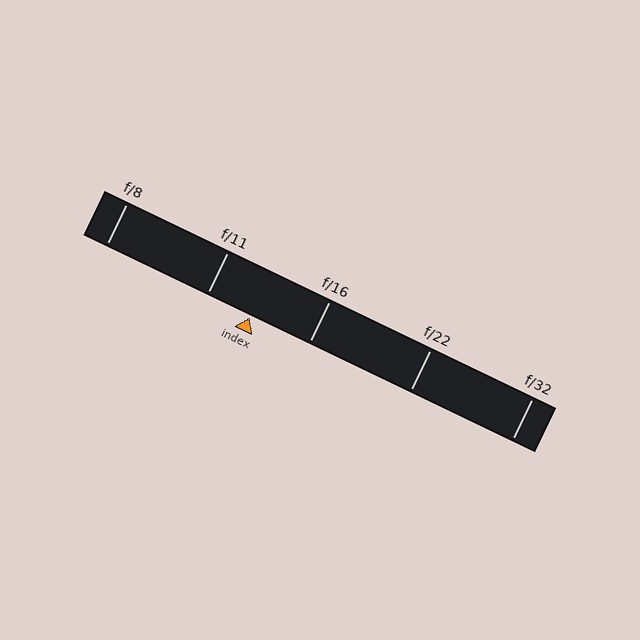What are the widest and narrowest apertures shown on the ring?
The widest aperture shown is f/8 and the narrowest is f/32.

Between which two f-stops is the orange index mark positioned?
The index mark is between f/11 and f/16.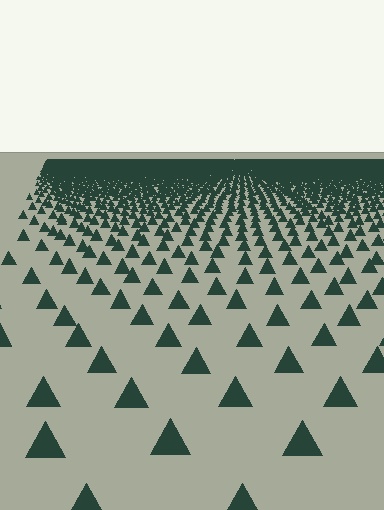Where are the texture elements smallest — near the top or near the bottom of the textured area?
Near the top.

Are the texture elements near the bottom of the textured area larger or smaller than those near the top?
Larger. Near the bottom, elements are closer to the viewer and appear at a bigger on-screen size.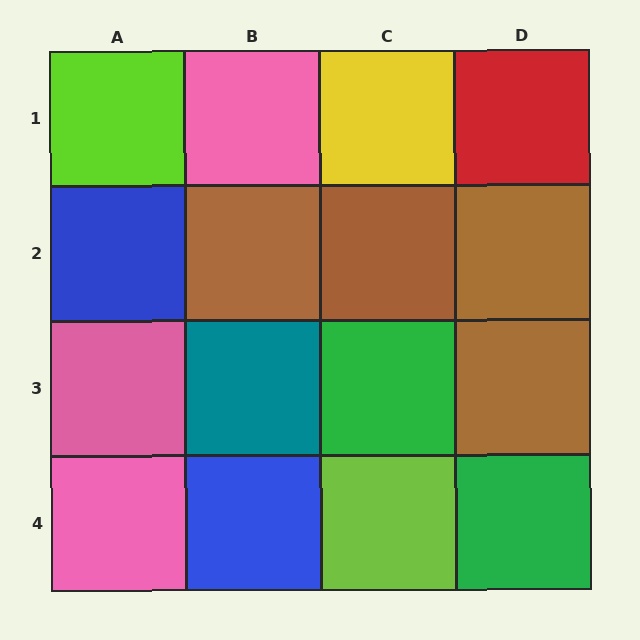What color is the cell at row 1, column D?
Red.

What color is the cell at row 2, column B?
Brown.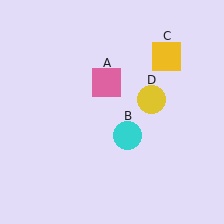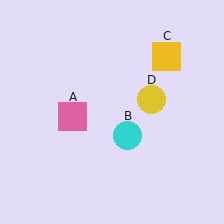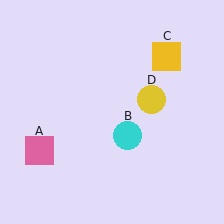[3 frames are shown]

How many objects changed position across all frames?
1 object changed position: pink square (object A).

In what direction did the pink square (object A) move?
The pink square (object A) moved down and to the left.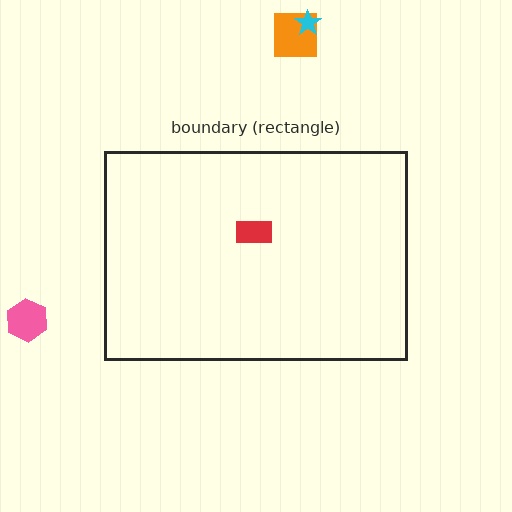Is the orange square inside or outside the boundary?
Outside.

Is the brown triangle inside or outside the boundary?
Outside.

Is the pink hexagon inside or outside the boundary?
Outside.